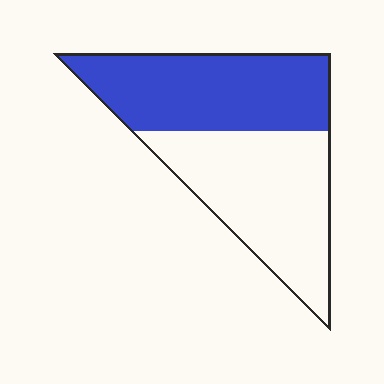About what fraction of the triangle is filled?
About one half (1/2).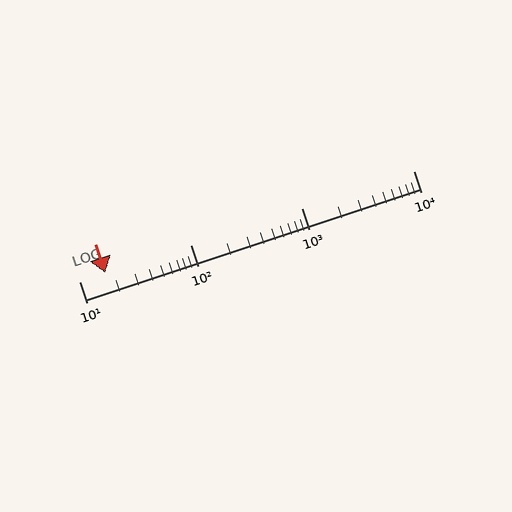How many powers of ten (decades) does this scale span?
The scale spans 3 decades, from 10 to 10000.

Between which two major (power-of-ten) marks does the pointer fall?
The pointer is between 10 and 100.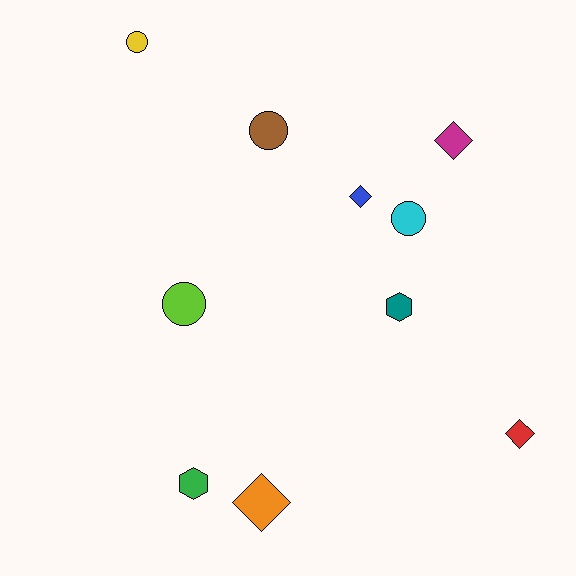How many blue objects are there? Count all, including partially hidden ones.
There is 1 blue object.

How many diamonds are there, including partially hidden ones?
There are 4 diamonds.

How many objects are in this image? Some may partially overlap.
There are 10 objects.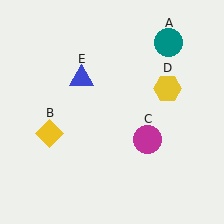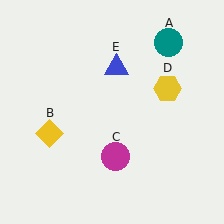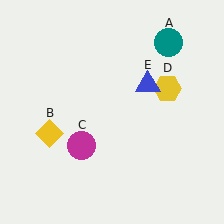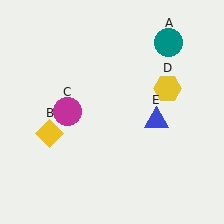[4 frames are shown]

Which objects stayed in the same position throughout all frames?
Teal circle (object A) and yellow diamond (object B) and yellow hexagon (object D) remained stationary.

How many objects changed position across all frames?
2 objects changed position: magenta circle (object C), blue triangle (object E).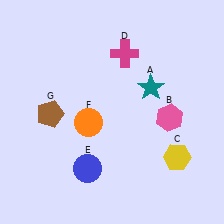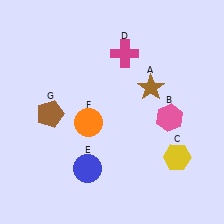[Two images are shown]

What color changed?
The star (A) changed from teal in Image 1 to brown in Image 2.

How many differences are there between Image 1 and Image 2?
There is 1 difference between the two images.